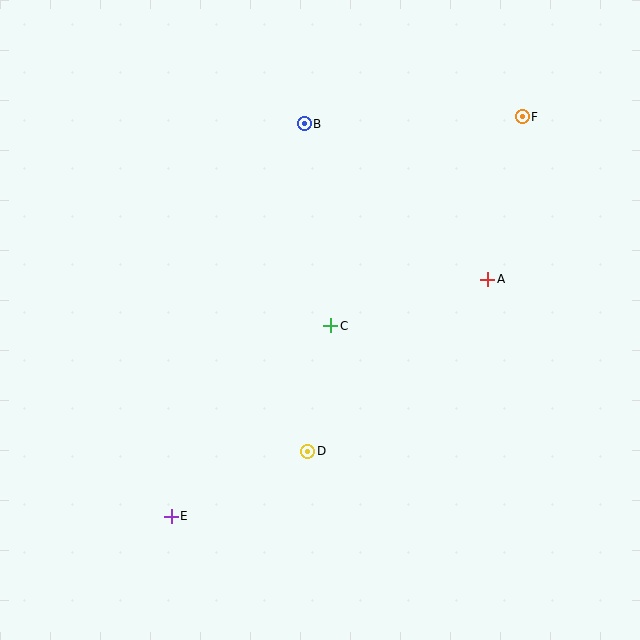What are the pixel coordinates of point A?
Point A is at (488, 279).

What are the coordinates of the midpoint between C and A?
The midpoint between C and A is at (409, 302).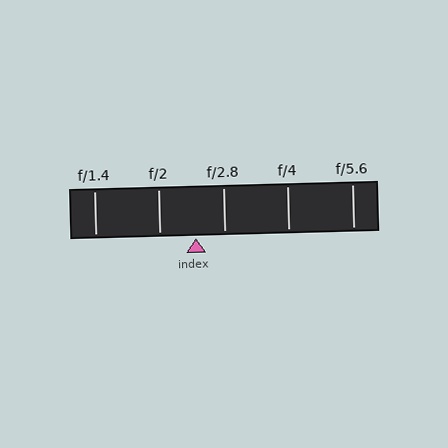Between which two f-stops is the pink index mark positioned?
The index mark is between f/2 and f/2.8.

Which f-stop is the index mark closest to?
The index mark is closest to f/2.8.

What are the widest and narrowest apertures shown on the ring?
The widest aperture shown is f/1.4 and the narrowest is f/5.6.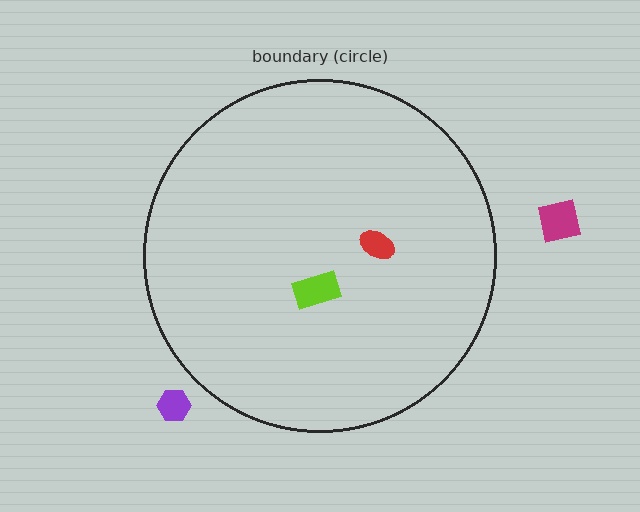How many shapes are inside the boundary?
2 inside, 2 outside.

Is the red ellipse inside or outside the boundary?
Inside.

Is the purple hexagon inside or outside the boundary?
Outside.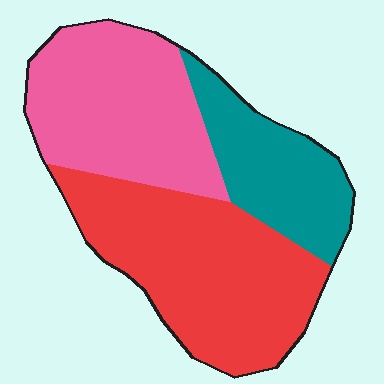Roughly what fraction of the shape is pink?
Pink covers about 35% of the shape.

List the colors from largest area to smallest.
From largest to smallest: red, pink, teal.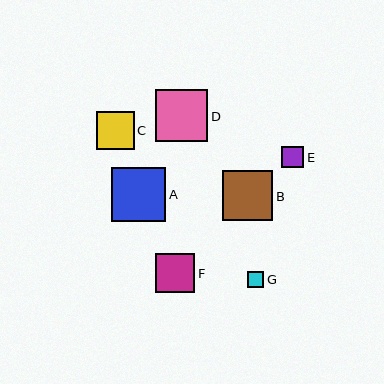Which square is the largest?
Square A is the largest with a size of approximately 54 pixels.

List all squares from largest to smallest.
From largest to smallest: A, D, B, F, C, E, G.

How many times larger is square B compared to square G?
Square B is approximately 3.1 times the size of square G.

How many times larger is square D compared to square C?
Square D is approximately 1.4 times the size of square C.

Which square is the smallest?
Square G is the smallest with a size of approximately 16 pixels.